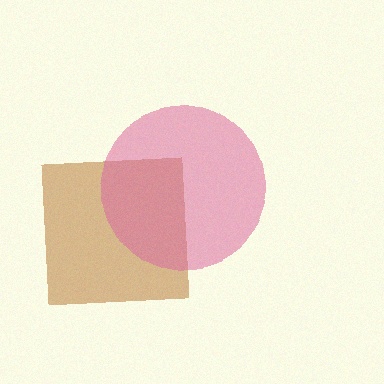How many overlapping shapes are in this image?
There are 2 overlapping shapes in the image.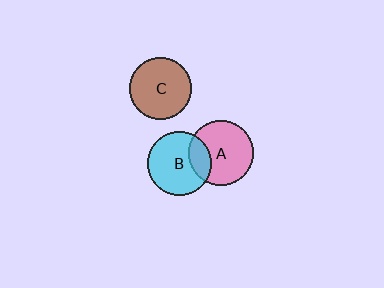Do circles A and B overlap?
Yes.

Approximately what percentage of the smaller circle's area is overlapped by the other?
Approximately 25%.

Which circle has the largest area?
Circle A (pink).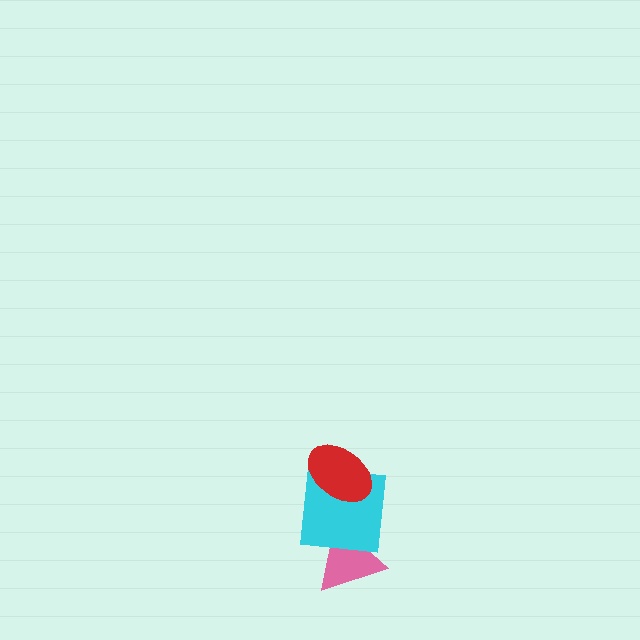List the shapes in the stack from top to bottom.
From top to bottom: the red ellipse, the cyan square, the pink triangle.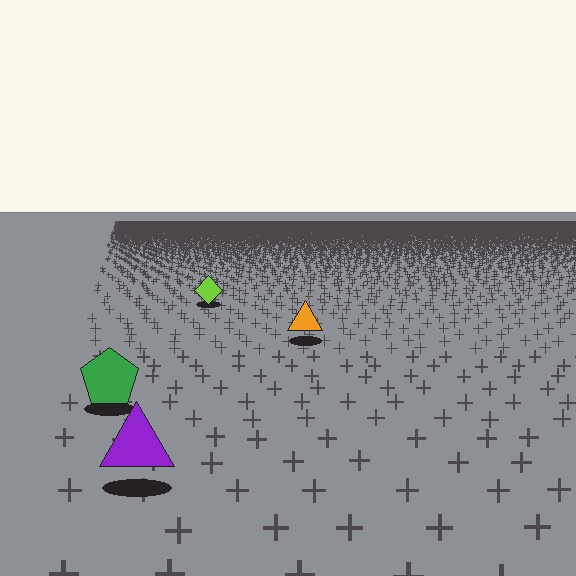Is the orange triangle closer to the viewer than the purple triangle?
No. The purple triangle is closer — you can tell from the texture gradient: the ground texture is coarser near it.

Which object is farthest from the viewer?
The lime diamond is farthest from the viewer. It appears smaller and the ground texture around it is denser.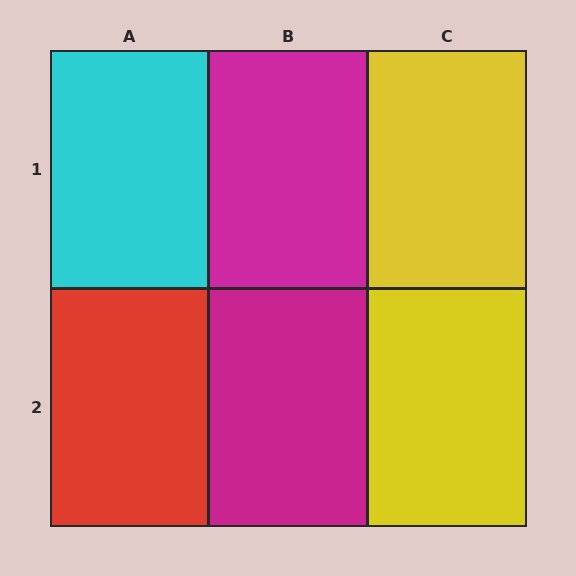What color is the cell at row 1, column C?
Yellow.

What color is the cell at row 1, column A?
Cyan.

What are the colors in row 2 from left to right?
Red, magenta, yellow.